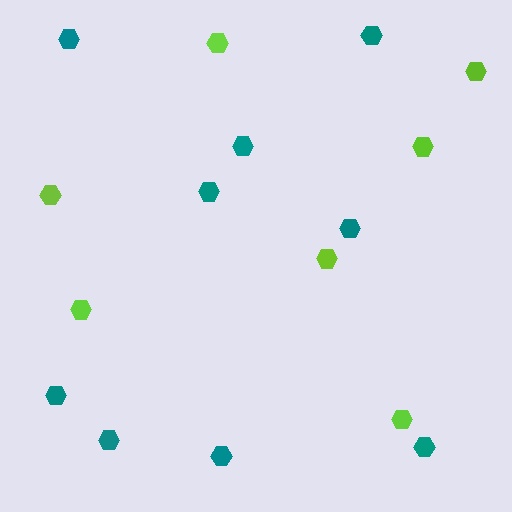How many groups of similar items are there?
There are 2 groups: one group of teal hexagons (9) and one group of lime hexagons (7).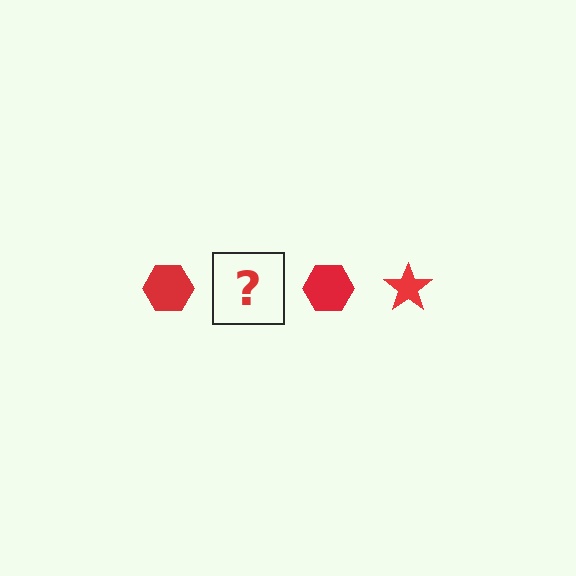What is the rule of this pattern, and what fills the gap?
The rule is that the pattern cycles through hexagon, star shapes in red. The gap should be filled with a red star.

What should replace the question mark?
The question mark should be replaced with a red star.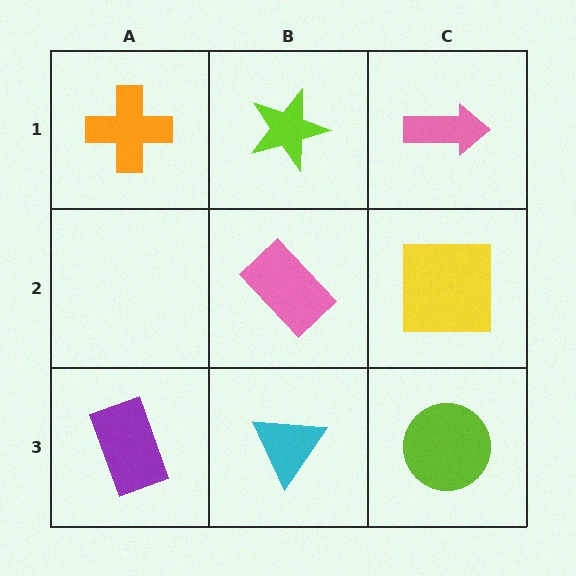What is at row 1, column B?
A lime star.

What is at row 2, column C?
A yellow square.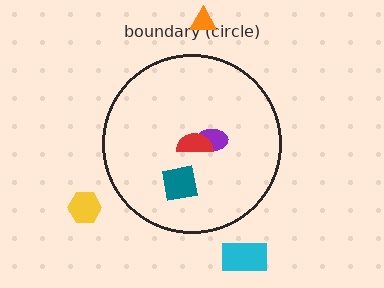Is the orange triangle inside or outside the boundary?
Outside.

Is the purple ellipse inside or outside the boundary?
Inside.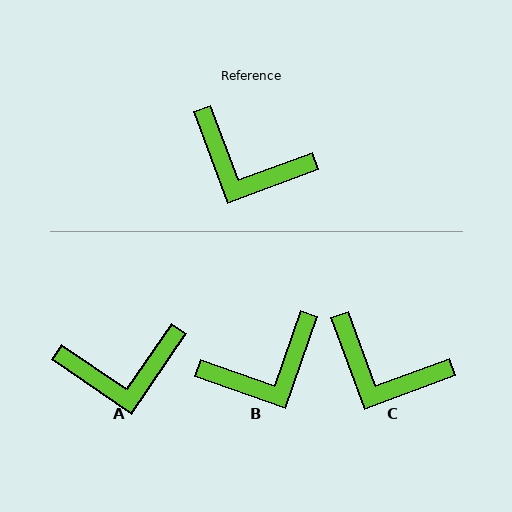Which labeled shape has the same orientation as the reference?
C.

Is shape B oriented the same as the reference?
No, it is off by about 51 degrees.